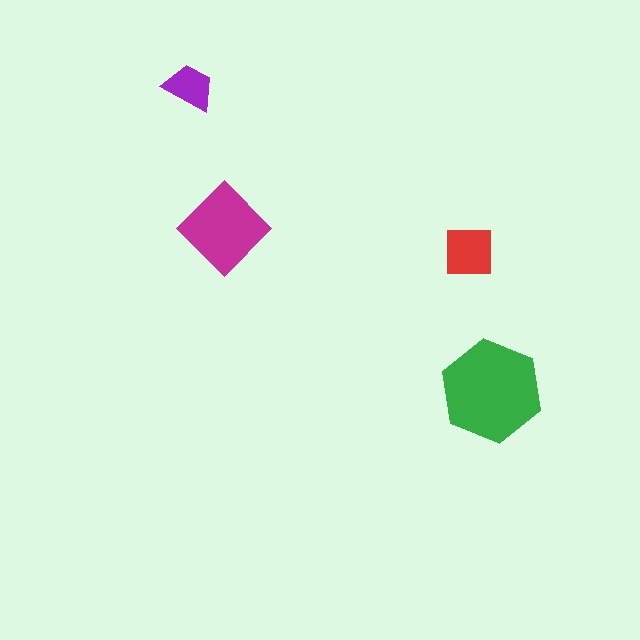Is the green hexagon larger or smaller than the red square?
Larger.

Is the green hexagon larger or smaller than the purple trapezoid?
Larger.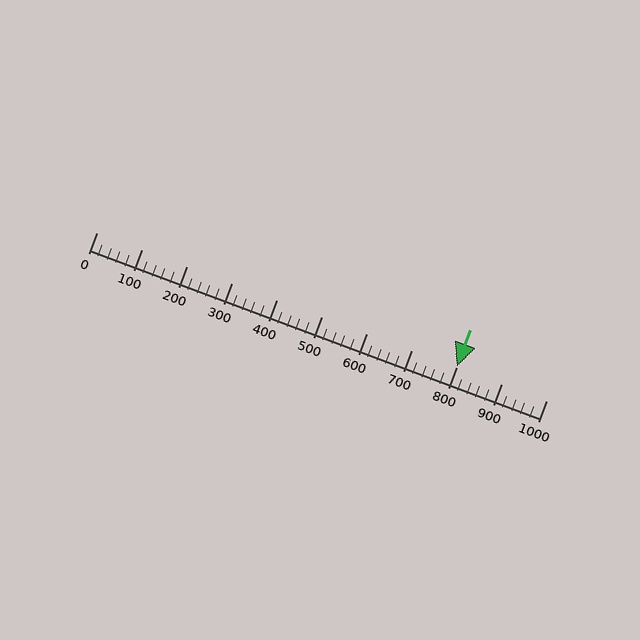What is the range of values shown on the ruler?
The ruler shows values from 0 to 1000.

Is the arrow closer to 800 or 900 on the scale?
The arrow is closer to 800.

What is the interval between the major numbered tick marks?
The major tick marks are spaced 100 units apart.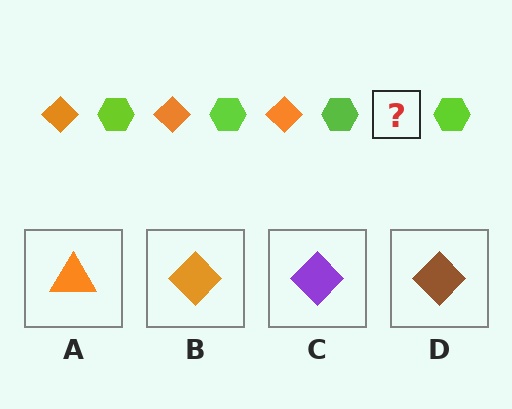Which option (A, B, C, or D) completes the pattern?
B.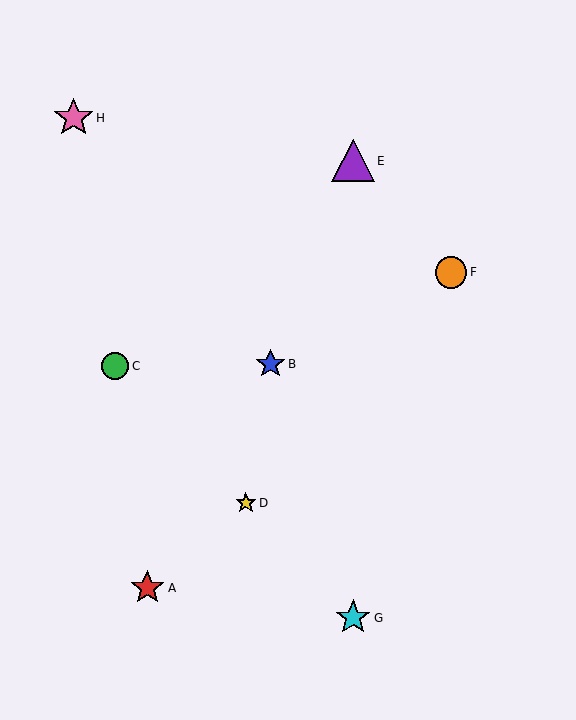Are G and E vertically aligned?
Yes, both are at x≈353.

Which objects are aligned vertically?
Objects E, G are aligned vertically.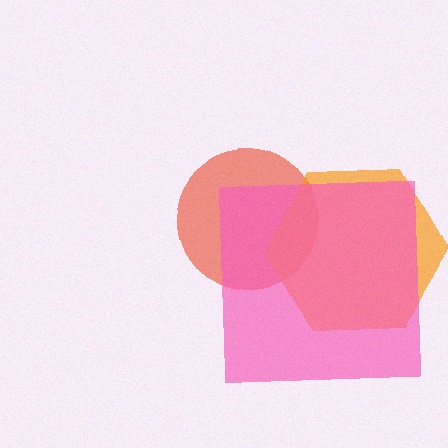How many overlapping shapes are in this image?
There are 3 overlapping shapes in the image.